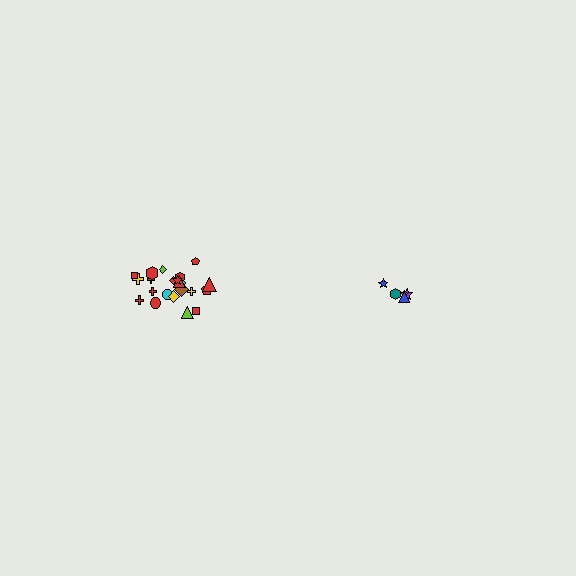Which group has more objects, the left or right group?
The left group.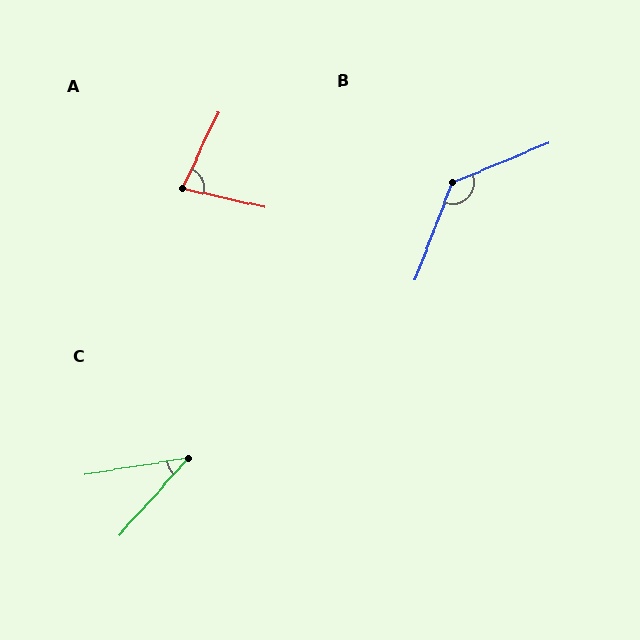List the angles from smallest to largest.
C (39°), A (78°), B (134°).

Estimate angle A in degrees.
Approximately 78 degrees.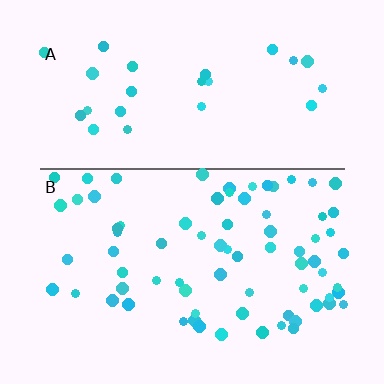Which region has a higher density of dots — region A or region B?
B (the bottom).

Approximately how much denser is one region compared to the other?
Approximately 2.7× — region B over region A.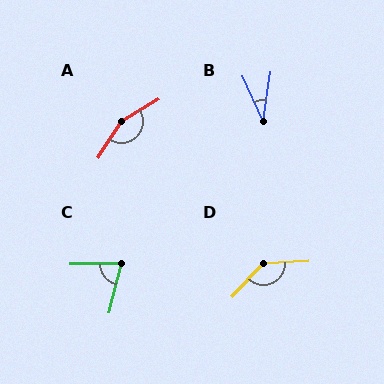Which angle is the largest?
A, at approximately 154 degrees.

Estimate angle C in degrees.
Approximately 76 degrees.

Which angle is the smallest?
B, at approximately 33 degrees.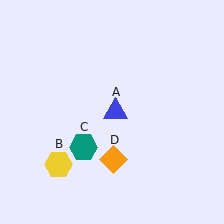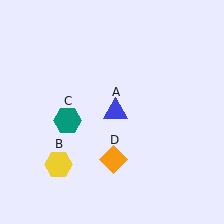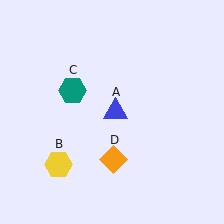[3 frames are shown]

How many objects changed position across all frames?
1 object changed position: teal hexagon (object C).